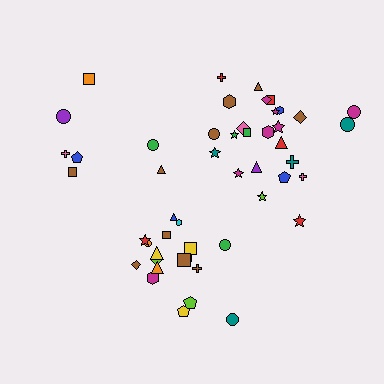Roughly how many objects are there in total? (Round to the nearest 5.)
Roughly 50 objects in total.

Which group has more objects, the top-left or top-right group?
The top-right group.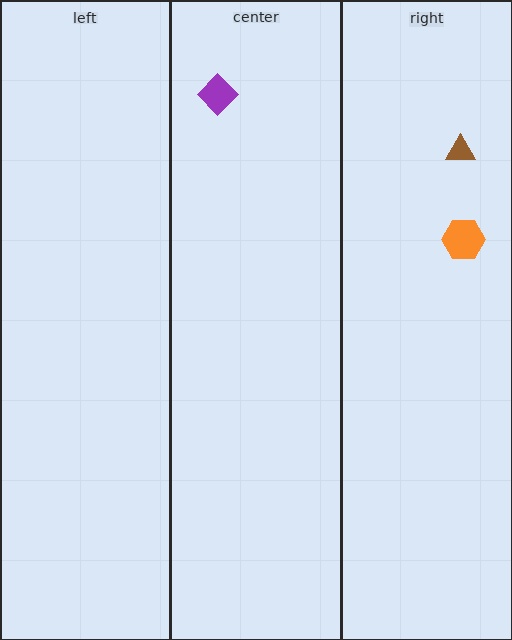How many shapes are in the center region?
1.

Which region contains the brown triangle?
The right region.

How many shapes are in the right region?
2.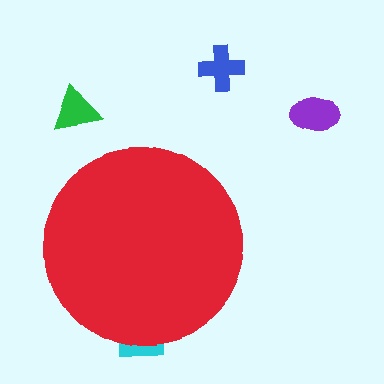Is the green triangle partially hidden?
No, the green triangle is fully visible.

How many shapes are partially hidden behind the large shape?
1 shape is partially hidden.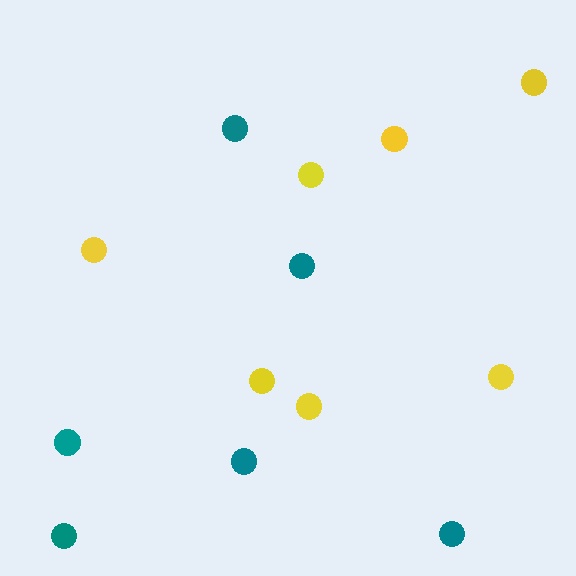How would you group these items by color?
There are 2 groups: one group of yellow circles (7) and one group of teal circles (6).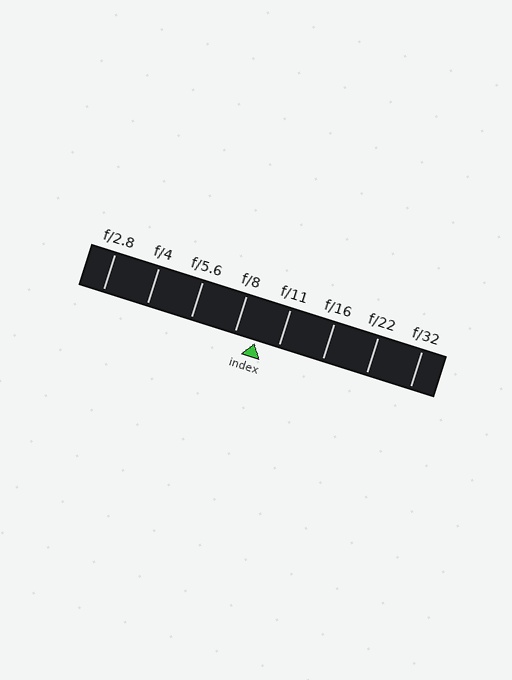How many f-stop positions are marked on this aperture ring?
There are 8 f-stop positions marked.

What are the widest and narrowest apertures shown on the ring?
The widest aperture shown is f/2.8 and the narrowest is f/32.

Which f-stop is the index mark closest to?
The index mark is closest to f/8.